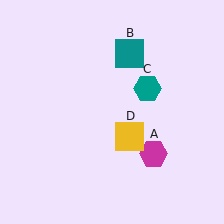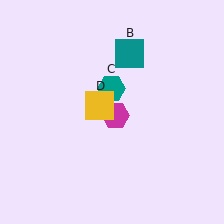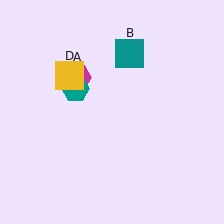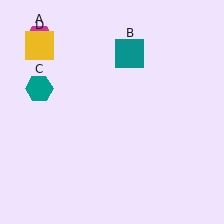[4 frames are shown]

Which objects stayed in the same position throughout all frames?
Teal square (object B) remained stationary.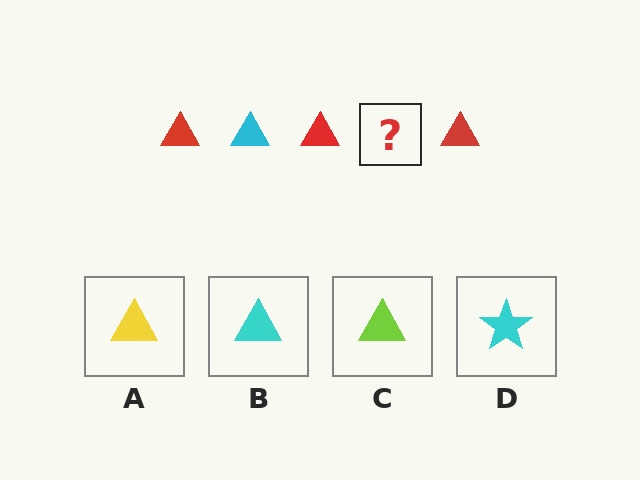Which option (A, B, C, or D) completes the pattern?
B.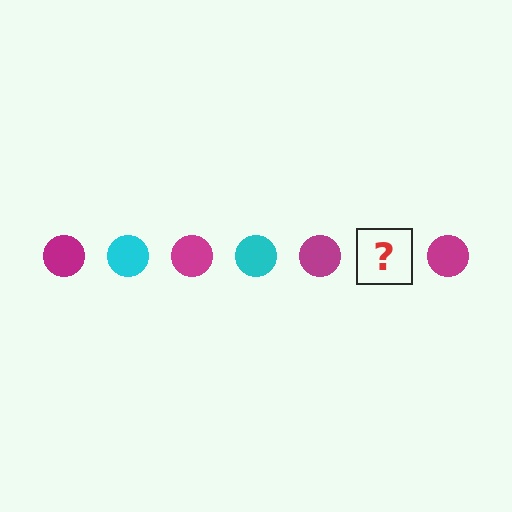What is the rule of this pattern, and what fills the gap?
The rule is that the pattern cycles through magenta, cyan circles. The gap should be filled with a cyan circle.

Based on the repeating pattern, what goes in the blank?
The blank should be a cyan circle.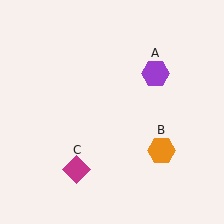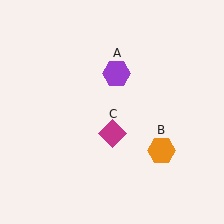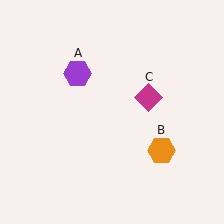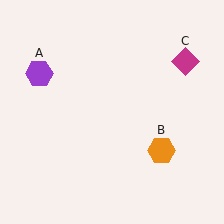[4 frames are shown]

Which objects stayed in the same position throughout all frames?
Orange hexagon (object B) remained stationary.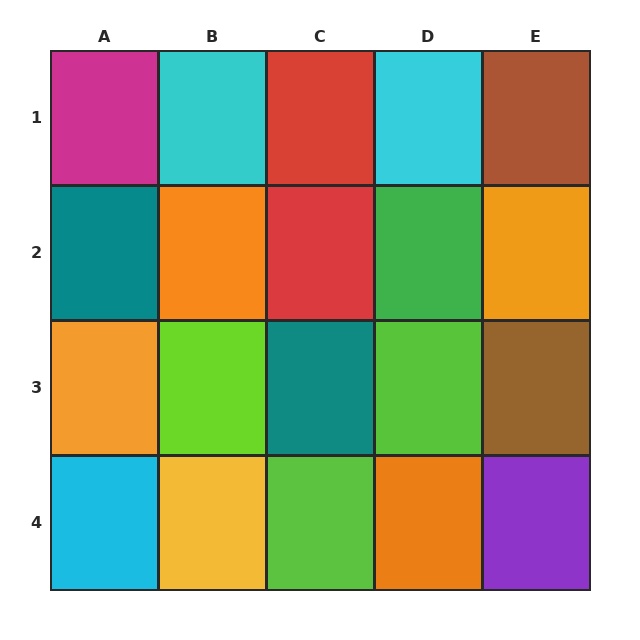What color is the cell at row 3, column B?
Lime.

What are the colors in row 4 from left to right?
Cyan, yellow, lime, orange, purple.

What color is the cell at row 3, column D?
Lime.